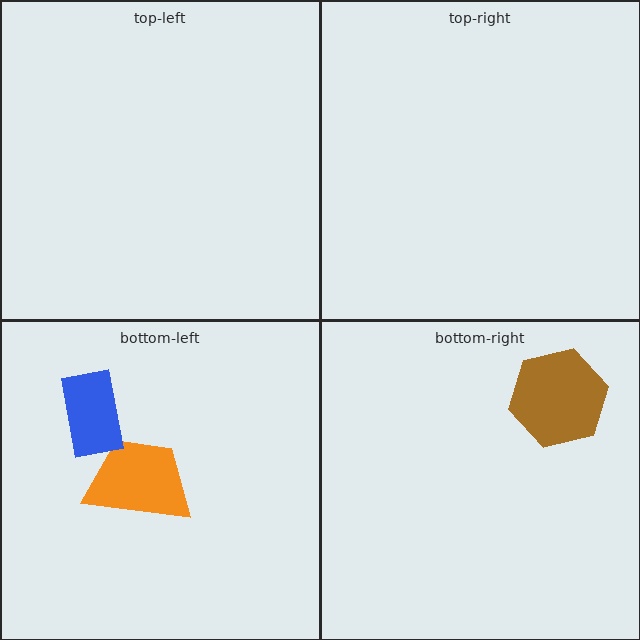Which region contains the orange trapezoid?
The bottom-left region.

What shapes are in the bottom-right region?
The brown hexagon.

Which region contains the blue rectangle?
The bottom-left region.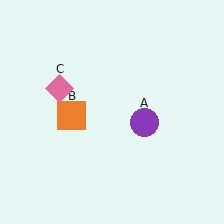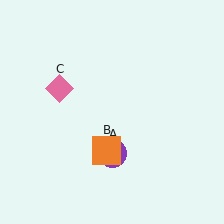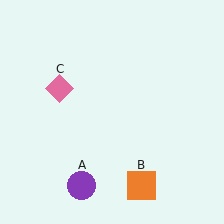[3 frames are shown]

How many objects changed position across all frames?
2 objects changed position: purple circle (object A), orange square (object B).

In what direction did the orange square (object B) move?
The orange square (object B) moved down and to the right.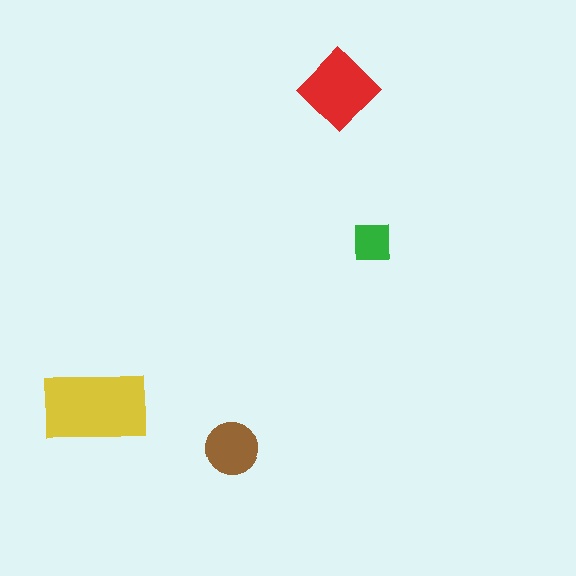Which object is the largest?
The yellow rectangle.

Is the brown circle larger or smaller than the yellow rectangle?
Smaller.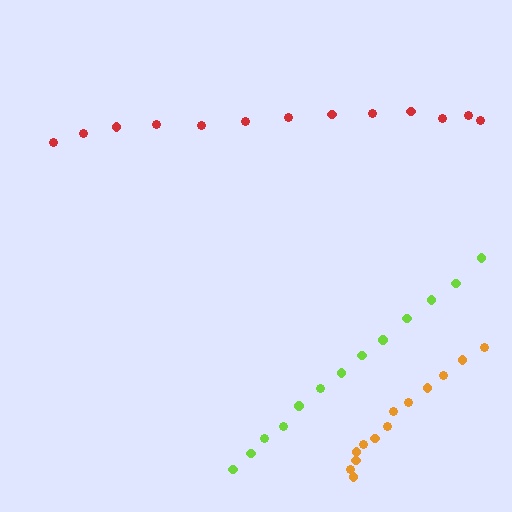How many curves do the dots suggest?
There are 3 distinct paths.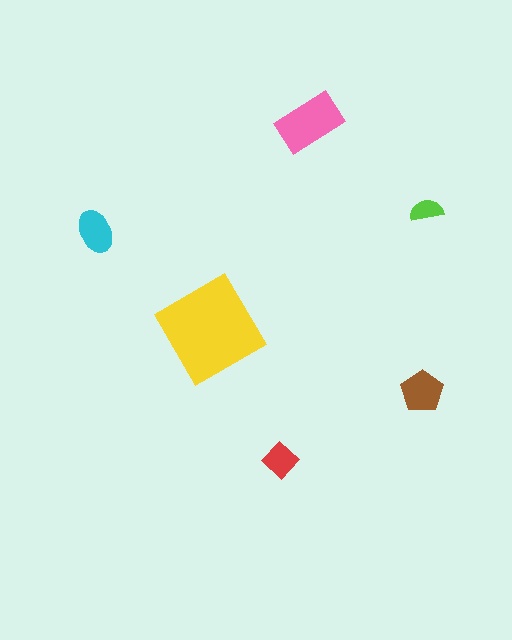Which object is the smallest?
The lime semicircle.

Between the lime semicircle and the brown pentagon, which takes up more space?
The brown pentagon.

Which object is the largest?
The yellow diamond.